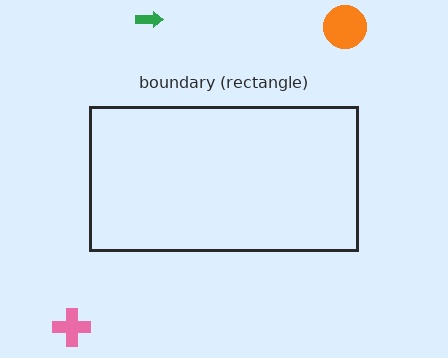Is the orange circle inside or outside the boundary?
Outside.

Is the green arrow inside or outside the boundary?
Outside.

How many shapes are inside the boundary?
0 inside, 3 outside.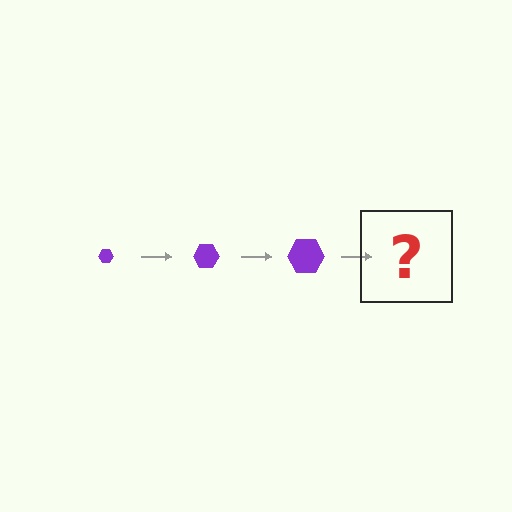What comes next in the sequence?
The next element should be a purple hexagon, larger than the previous one.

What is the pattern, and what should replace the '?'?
The pattern is that the hexagon gets progressively larger each step. The '?' should be a purple hexagon, larger than the previous one.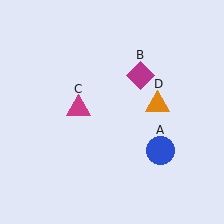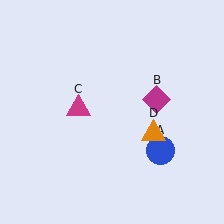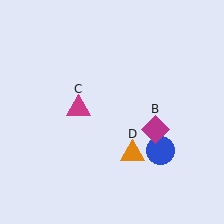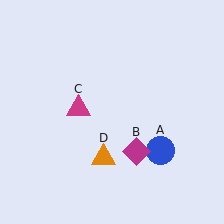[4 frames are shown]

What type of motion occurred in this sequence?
The magenta diamond (object B), orange triangle (object D) rotated clockwise around the center of the scene.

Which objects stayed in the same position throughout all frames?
Blue circle (object A) and magenta triangle (object C) remained stationary.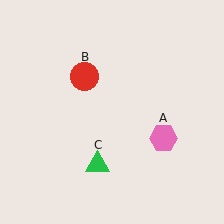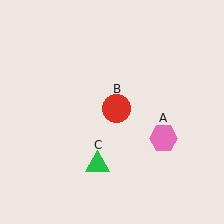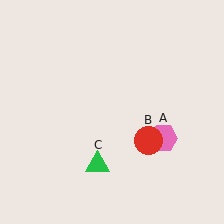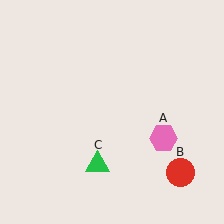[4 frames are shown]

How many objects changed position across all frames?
1 object changed position: red circle (object B).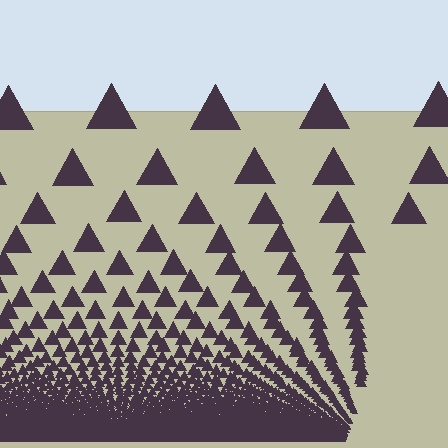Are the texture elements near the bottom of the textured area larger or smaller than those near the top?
Smaller. The gradient is inverted — elements near the bottom are smaller and denser.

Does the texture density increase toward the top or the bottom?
Density increases toward the bottom.